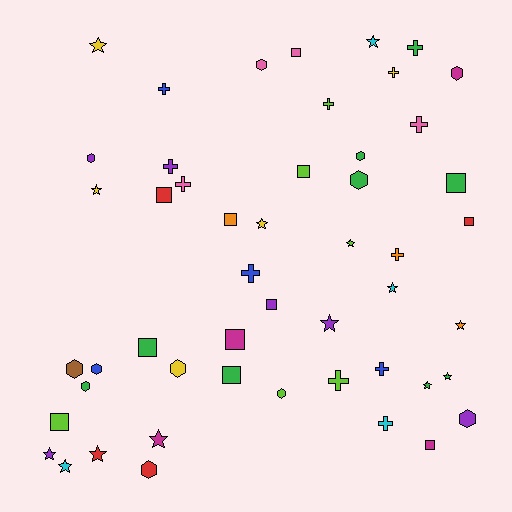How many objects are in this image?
There are 50 objects.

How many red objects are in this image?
There are 4 red objects.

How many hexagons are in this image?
There are 12 hexagons.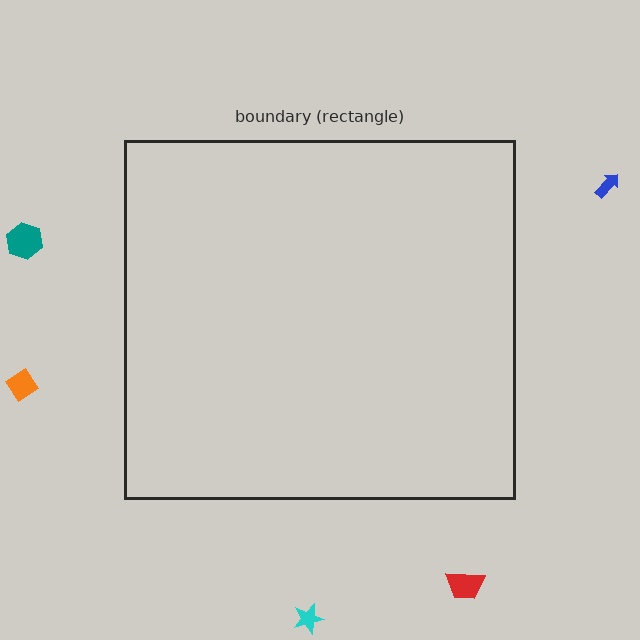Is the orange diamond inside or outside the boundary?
Outside.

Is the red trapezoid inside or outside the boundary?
Outside.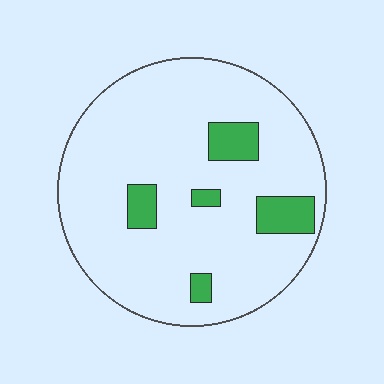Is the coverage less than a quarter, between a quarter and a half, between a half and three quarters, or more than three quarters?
Less than a quarter.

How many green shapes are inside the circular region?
5.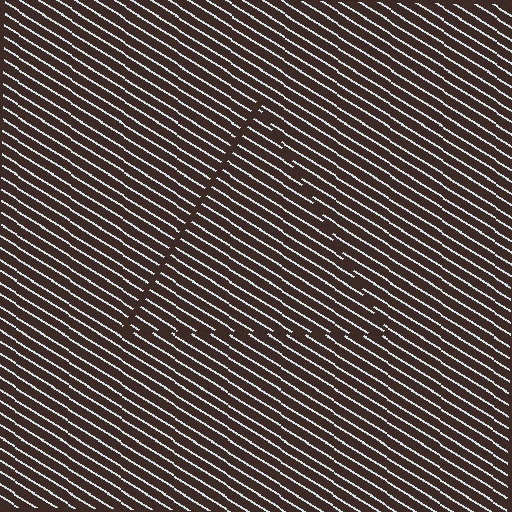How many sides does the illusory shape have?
3 sides — the line-ends trace a triangle.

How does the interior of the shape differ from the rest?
The interior of the shape contains the same grating, shifted by half a period — the contour is defined by the phase discontinuity where line-ends from the inner and outer gratings abut.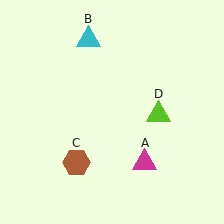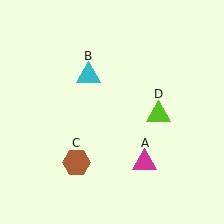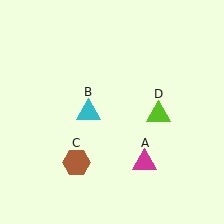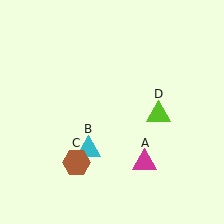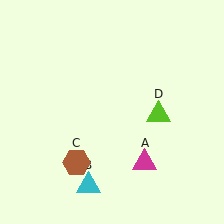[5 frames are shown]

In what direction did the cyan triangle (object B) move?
The cyan triangle (object B) moved down.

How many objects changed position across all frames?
1 object changed position: cyan triangle (object B).